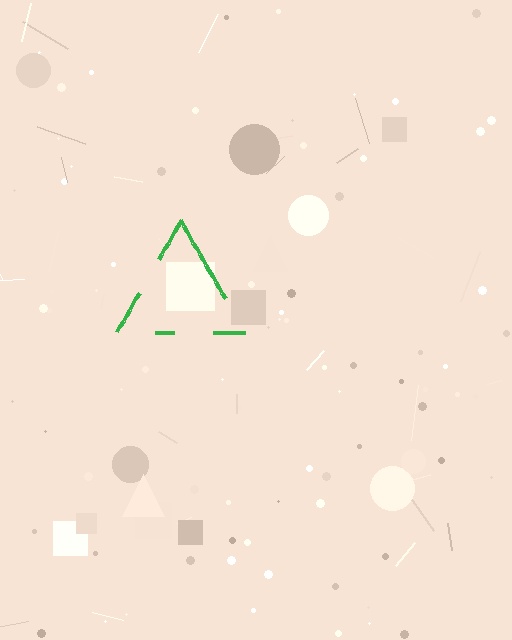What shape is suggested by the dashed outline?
The dashed outline suggests a triangle.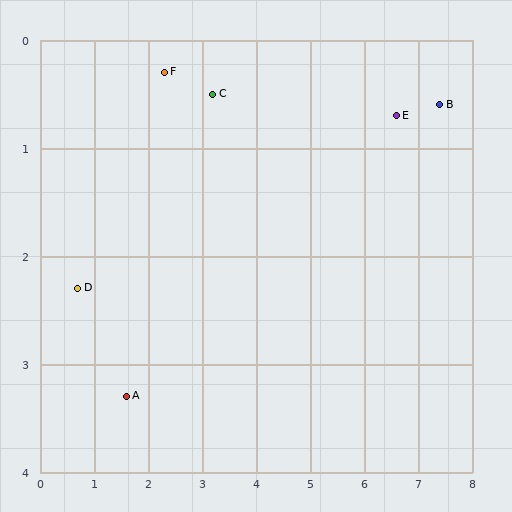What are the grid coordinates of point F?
Point F is at approximately (2.3, 0.3).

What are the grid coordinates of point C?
Point C is at approximately (3.2, 0.5).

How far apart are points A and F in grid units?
Points A and F are about 3.1 grid units apart.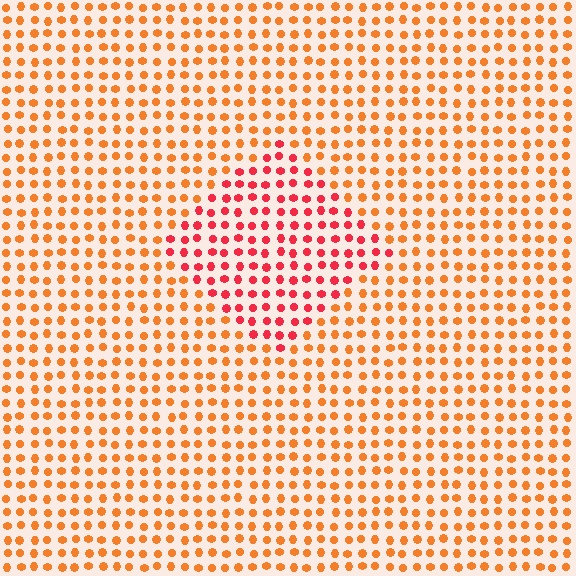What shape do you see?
I see a diamond.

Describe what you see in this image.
The image is filled with small orange elements in a uniform arrangement. A diamond-shaped region is visible where the elements are tinted to a slightly different hue, forming a subtle color boundary.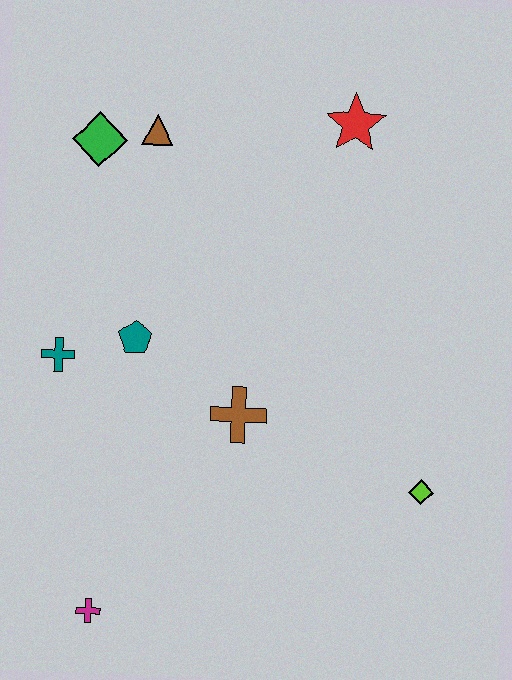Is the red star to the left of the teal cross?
No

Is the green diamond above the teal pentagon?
Yes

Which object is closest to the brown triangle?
The green diamond is closest to the brown triangle.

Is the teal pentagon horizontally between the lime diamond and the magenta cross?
Yes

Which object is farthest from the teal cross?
The lime diamond is farthest from the teal cross.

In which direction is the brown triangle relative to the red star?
The brown triangle is to the left of the red star.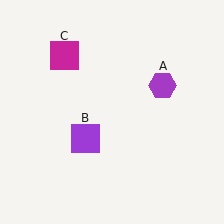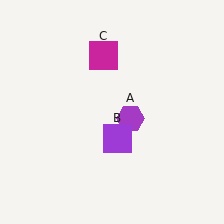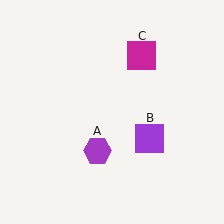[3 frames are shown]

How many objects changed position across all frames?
3 objects changed position: purple hexagon (object A), purple square (object B), magenta square (object C).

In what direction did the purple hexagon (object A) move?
The purple hexagon (object A) moved down and to the left.